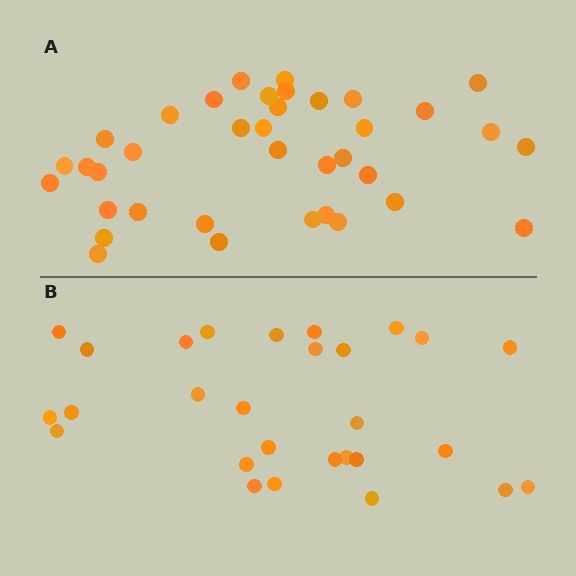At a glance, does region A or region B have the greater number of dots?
Region A (the top region) has more dots.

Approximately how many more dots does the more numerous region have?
Region A has roughly 8 or so more dots than region B.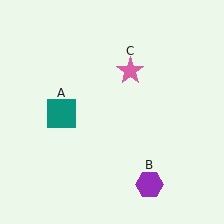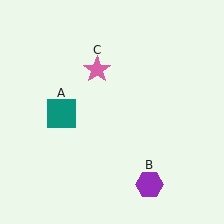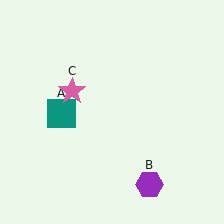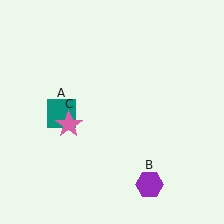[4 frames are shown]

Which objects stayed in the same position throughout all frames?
Teal square (object A) and purple hexagon (object B) remained stationary.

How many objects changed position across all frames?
1 object changed position: pink star (object C).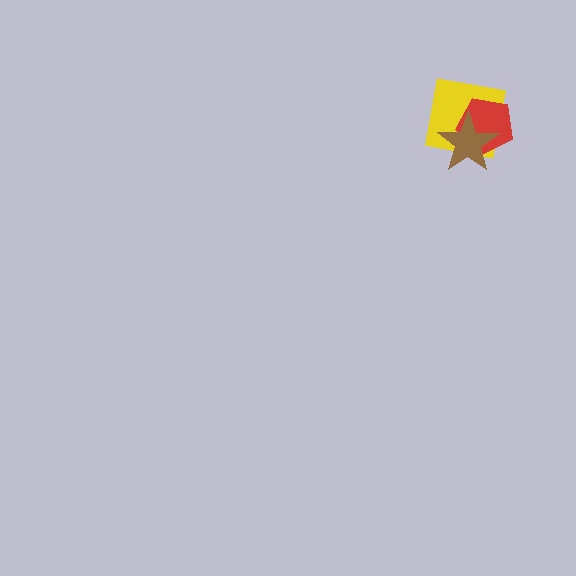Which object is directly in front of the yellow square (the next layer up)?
The red pentagon is directly in front of the yellow square.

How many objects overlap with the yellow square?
2 objects overlap with the yellow square.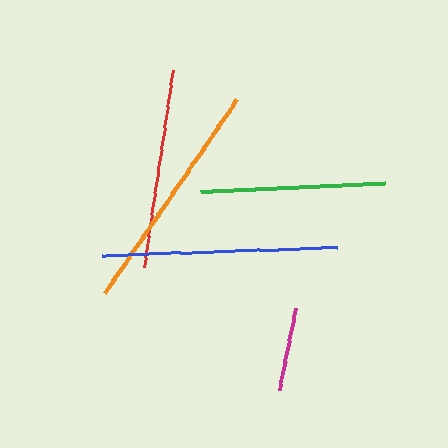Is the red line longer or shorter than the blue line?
The blue line is longer than the red line.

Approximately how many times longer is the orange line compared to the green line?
The orange line is approximately 1.3 times the length of the green line.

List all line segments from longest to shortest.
From longest to shortest: blue, orange, red, green, magenta.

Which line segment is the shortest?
The magenta line is the shortest at approximately 84 pixels.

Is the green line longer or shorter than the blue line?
The blue line is longer than the green line.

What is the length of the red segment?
The red segment is approximately 198 pixels long.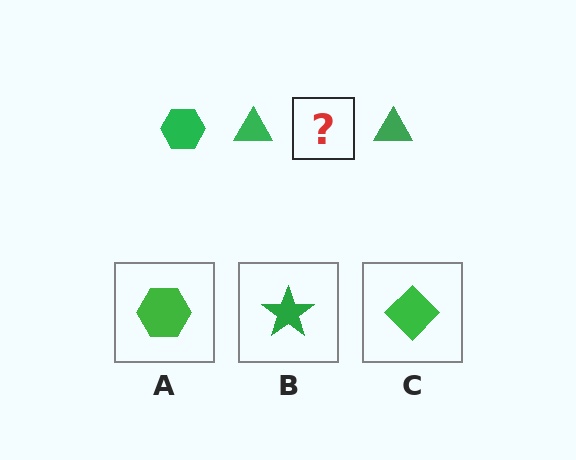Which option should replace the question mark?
Option A.